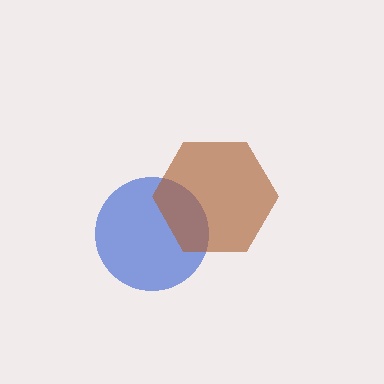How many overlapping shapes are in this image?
There are 2 overlapping shapes in the image.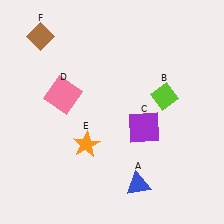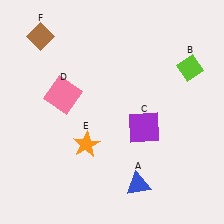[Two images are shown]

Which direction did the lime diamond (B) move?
The lime diamond (B) moved up.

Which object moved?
The lime diamond (B) moved up.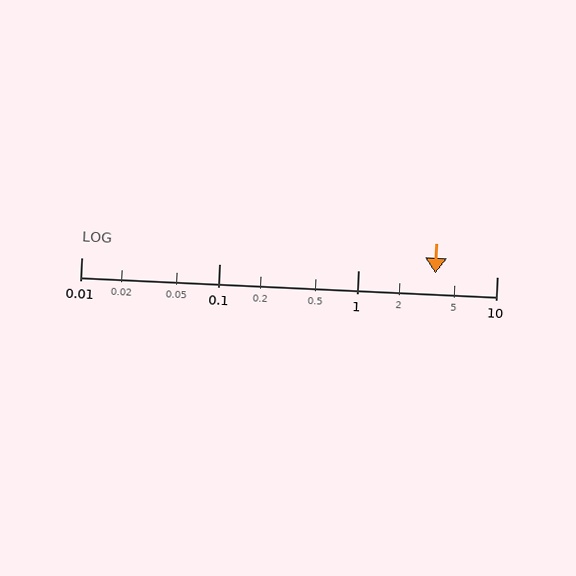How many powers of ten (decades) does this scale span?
The scale spans 3 decades, from 0.01 to 10.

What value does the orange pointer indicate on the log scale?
The pointer indicates approximately 3.6.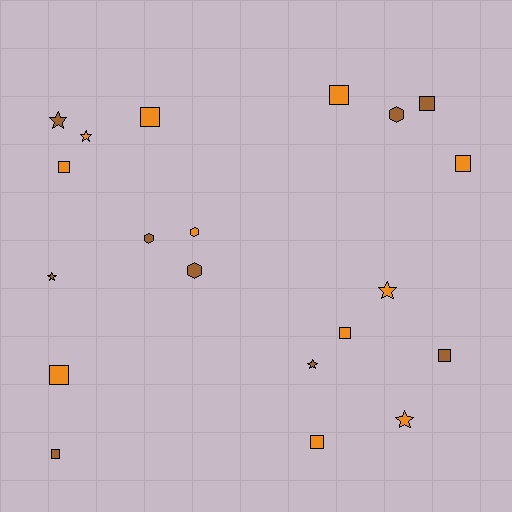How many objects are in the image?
There are 20 objects.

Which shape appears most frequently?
Square, with 10 objects.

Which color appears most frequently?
Orange, with 11 objects.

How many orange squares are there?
There are 7 orange squares.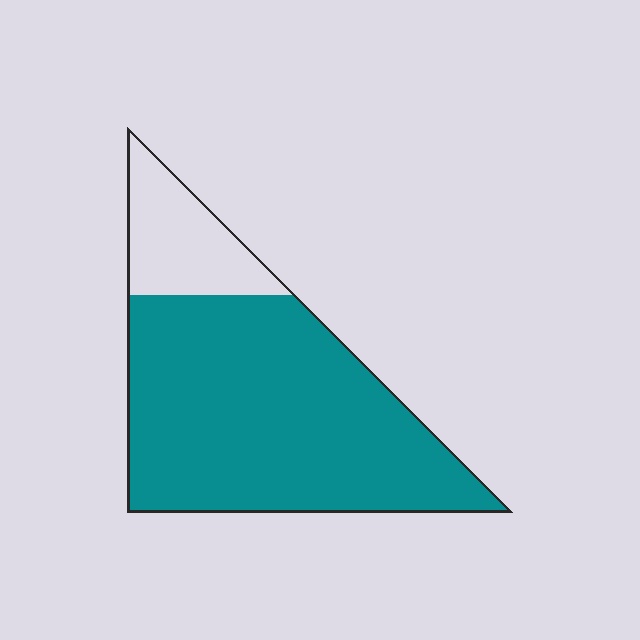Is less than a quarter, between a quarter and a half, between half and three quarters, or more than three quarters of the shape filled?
More than three quarters.